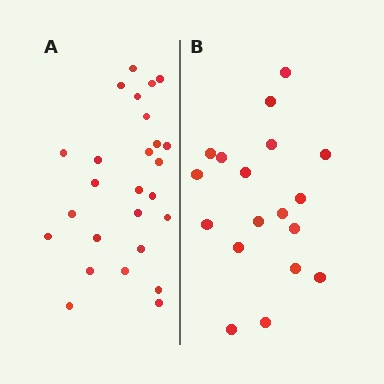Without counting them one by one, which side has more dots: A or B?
Region A (the left region) has more dots.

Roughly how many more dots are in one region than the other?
Region A has roughly 8 or so more dots than region B.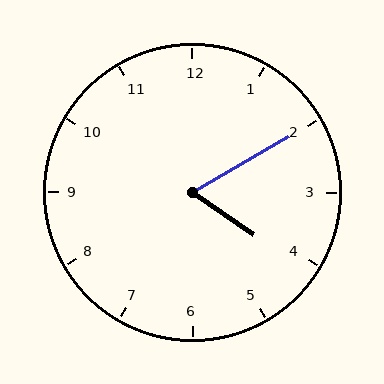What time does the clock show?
4:10.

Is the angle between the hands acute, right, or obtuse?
It is acute.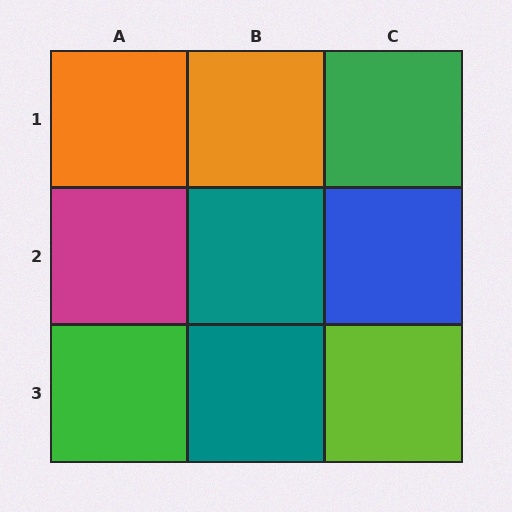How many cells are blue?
1 cell is blue.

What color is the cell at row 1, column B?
Orange.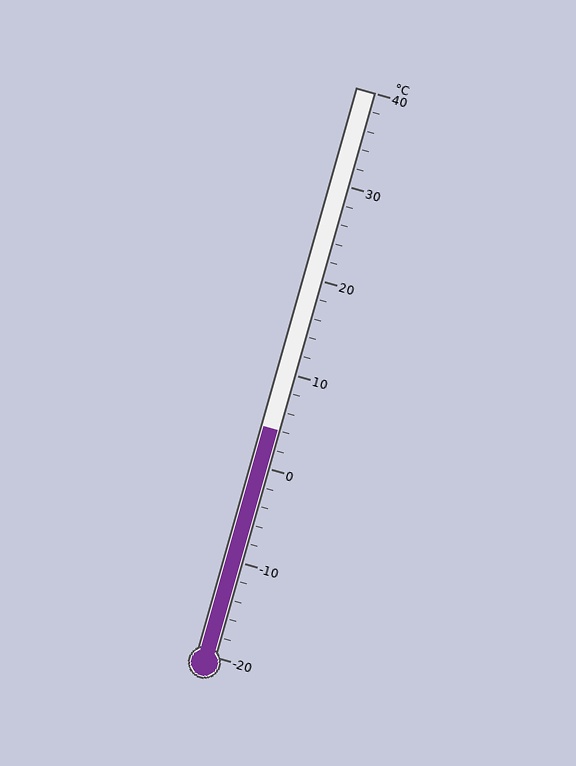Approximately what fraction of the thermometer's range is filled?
The thermometer is filled to approximately 40% of its range.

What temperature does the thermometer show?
The thermometer shows approximately 4°C.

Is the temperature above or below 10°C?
The temperature is below 10°C.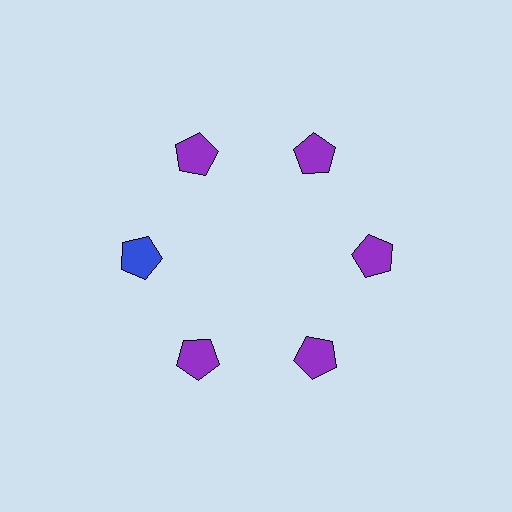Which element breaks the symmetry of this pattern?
The blue pentagon at roughly the 9 o'clock position breaks the symmetry. All other shapes are purple pentagons.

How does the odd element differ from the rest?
It has a different color: blue instead of purple.